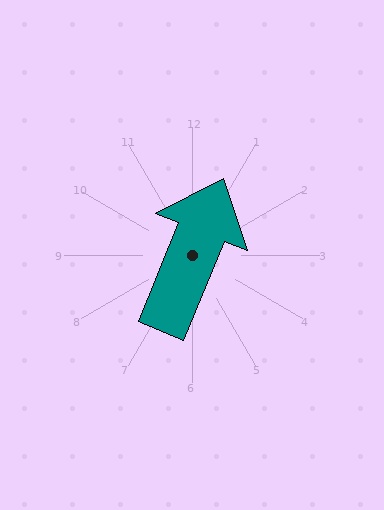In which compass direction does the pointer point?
North.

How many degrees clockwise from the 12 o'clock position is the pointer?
Approximately 22 degrees.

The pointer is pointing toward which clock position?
Roughly 1 o'clock.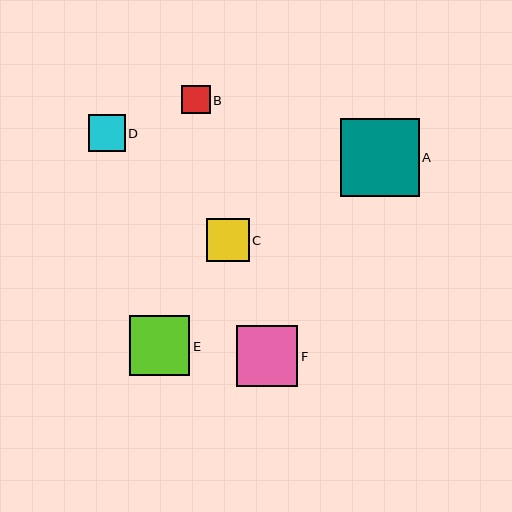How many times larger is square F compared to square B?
Square F is approximately 2.2 times the size of square B.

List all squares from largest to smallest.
From largest to smallest: A, F, E, C, D, B.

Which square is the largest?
Square A is the largest with a size of approximately 79 pixels.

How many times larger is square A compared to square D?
Square A is approximately 2.1 times the size of square D.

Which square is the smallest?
Square B is the smallest with a size of approximately 28 pixels.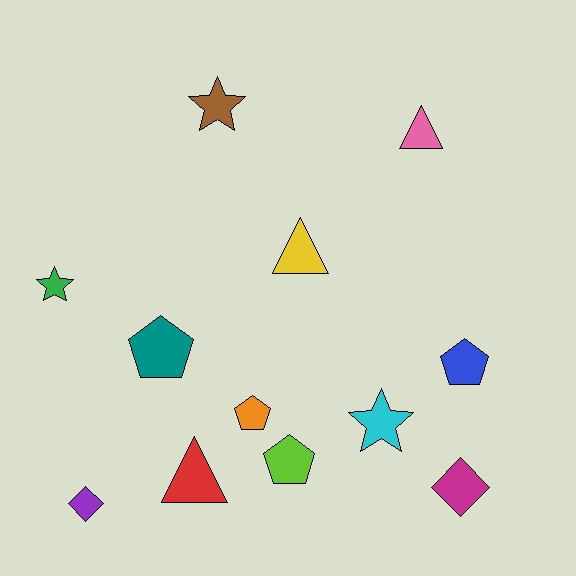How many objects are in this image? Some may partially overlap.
There are 12 objects.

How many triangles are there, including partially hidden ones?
There are 3 triangles.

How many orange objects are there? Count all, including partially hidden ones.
There is 1 orange object.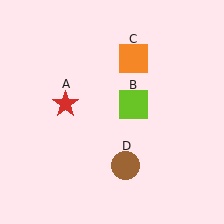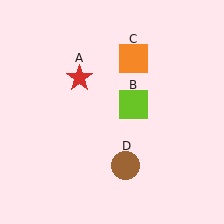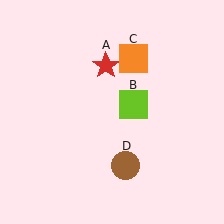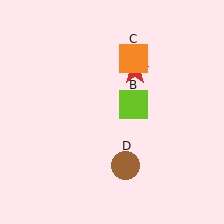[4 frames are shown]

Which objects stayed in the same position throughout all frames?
Lime square (object B) and orange square (object C) and brown circle (object D) remained stationary.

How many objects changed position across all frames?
1 object changed position: red star (object A).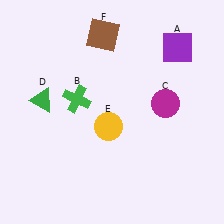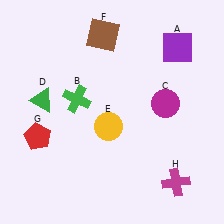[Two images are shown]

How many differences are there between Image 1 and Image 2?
There are 2 differences between the two images.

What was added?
A red pentagon (G), a magenta cross (H) were added in Image 2.